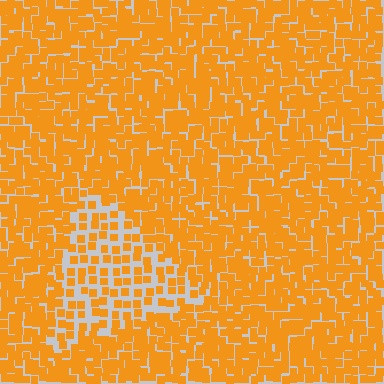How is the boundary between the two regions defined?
The boundary is defined by a change in element density (approximately 2.0x ratio). All elements are the same color, size, and shape.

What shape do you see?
I see a triangle.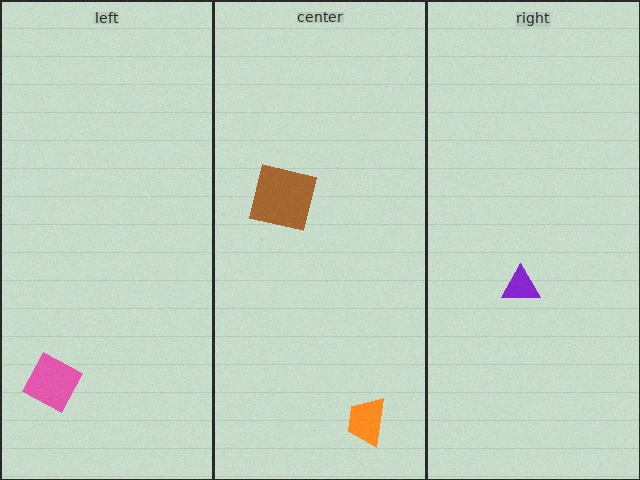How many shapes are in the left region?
1.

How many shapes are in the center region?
2.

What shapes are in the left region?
The pink diamond.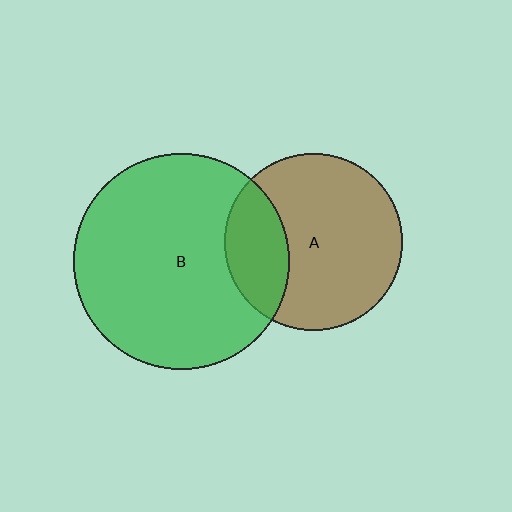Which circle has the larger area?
Circle B (green).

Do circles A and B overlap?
Yes.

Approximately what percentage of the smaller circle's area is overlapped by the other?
Approximately 25%.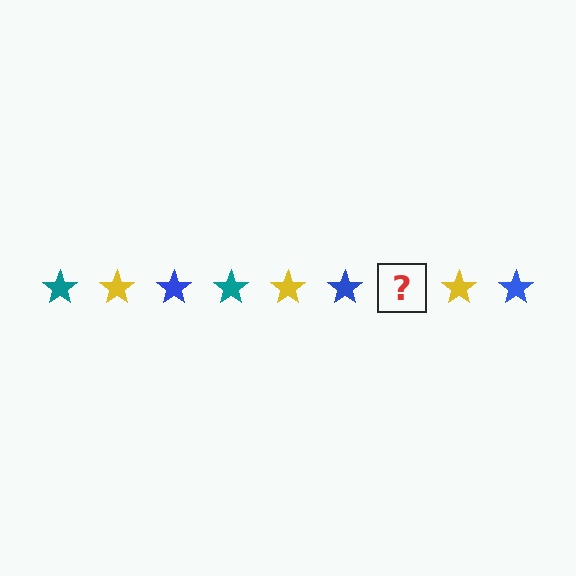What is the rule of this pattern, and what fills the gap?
The rule is that the pattern cycles through teal, yellow, blue stars. The gap should be filled with a teal star.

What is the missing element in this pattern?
The missing element is a teal star.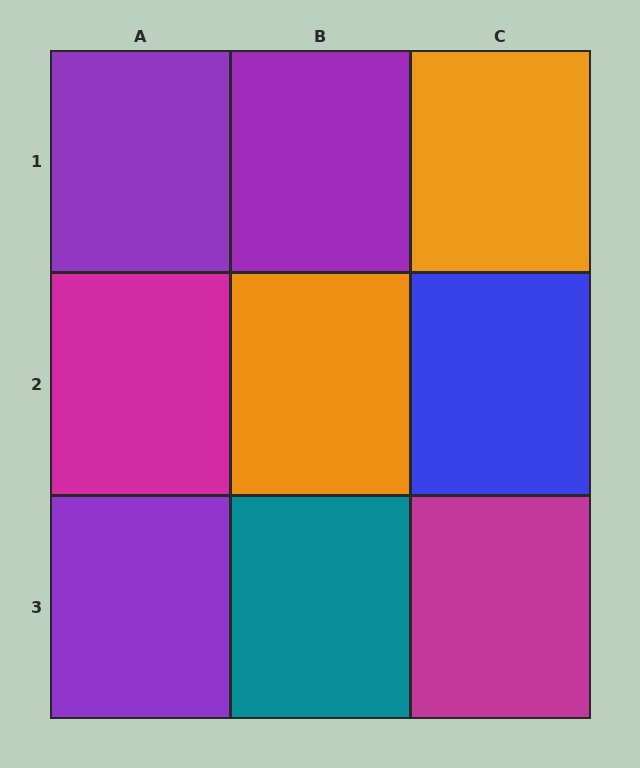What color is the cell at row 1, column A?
Purple.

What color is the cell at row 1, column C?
Orange.